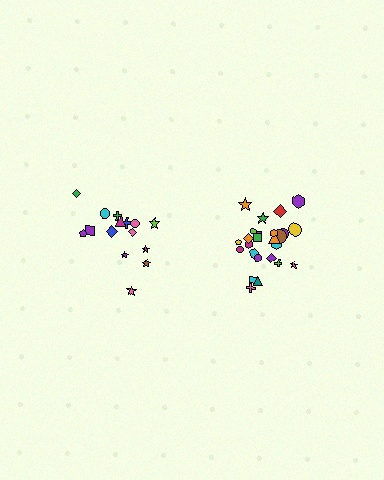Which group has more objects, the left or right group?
The right group.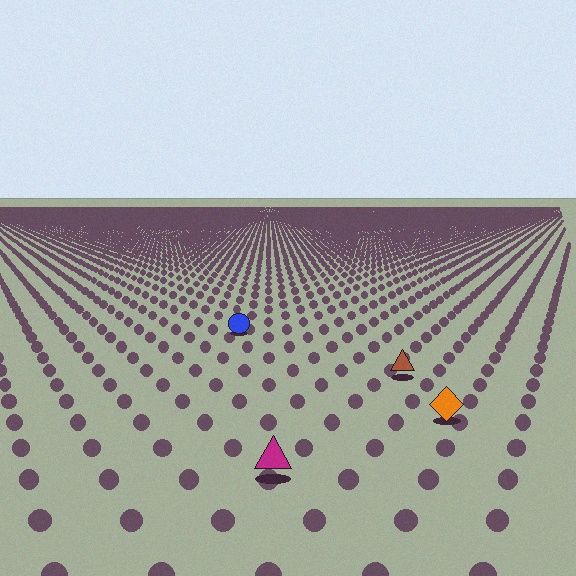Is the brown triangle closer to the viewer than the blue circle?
Yes. The brown triangle is closer — you can tell from the texture gradient: the ground texture is coarser near it.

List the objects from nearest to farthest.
From nearest to farthest: the magenta triangle, the orange diamond, the brown triangle, the blue circle.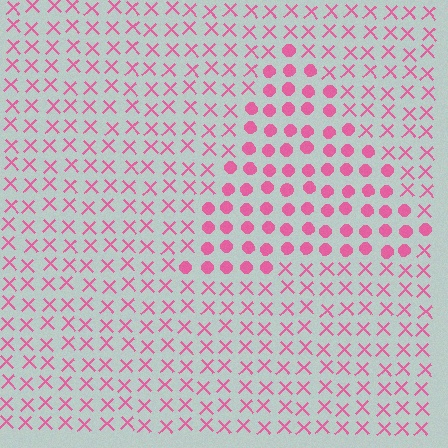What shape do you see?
I see a triangle.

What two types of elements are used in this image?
The image uses circles inside the triangle region and X marks outside it.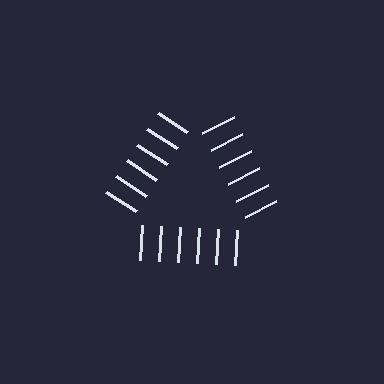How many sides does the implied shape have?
3 sides — the line-ends trace a triangle.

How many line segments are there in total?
18 — 6 along each of the 3 edges.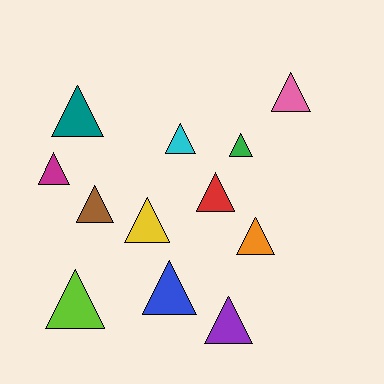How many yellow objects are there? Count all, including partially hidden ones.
There is 1 yellow object.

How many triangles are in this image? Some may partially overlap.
There are 12 triangles.